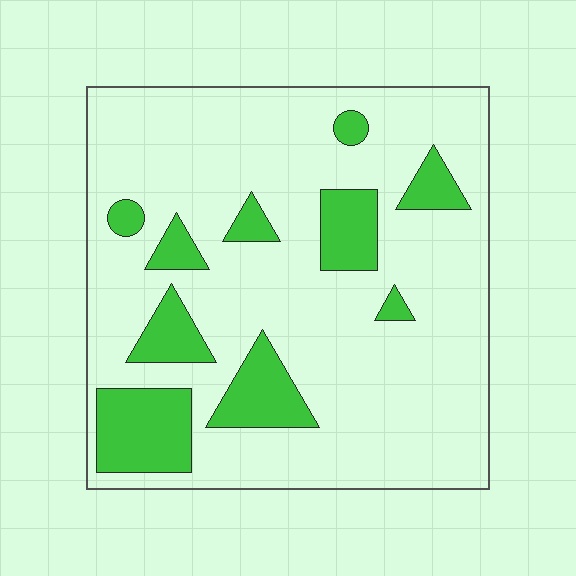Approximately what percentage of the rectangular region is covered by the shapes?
Approximately 20%.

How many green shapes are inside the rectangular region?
10.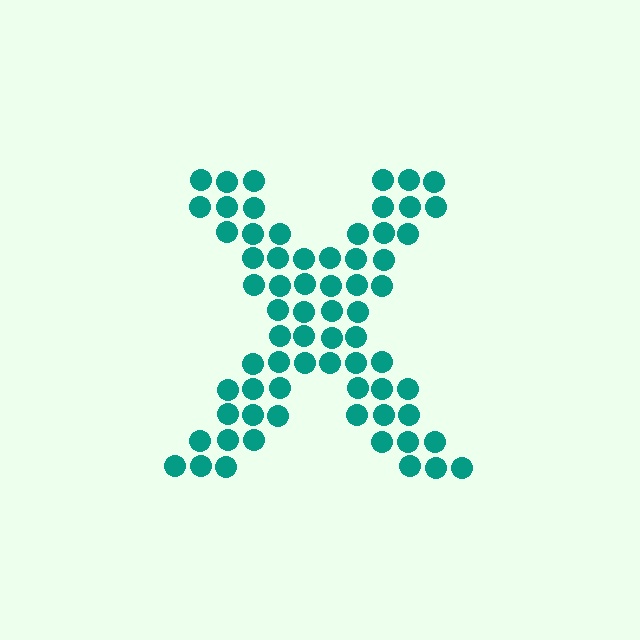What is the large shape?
The large shape is the letter X.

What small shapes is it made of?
It is made of small circles.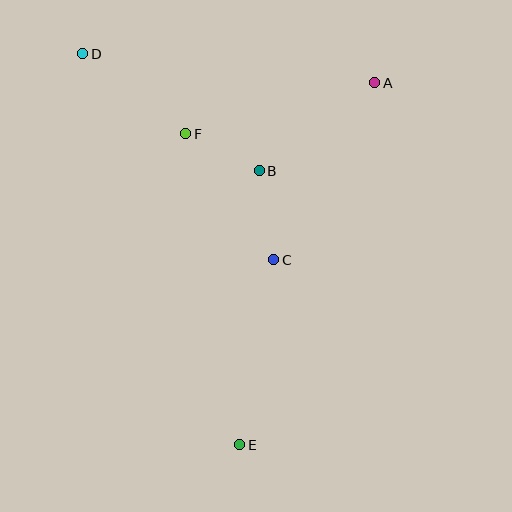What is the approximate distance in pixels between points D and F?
The distance between D and F is approximately 130 pixels.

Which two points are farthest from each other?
Points D and E are farthest from each other.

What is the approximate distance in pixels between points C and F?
The distance between C and F is approximately 154 pixels.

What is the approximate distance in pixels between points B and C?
The distance between B and C is approximately 90 pixels.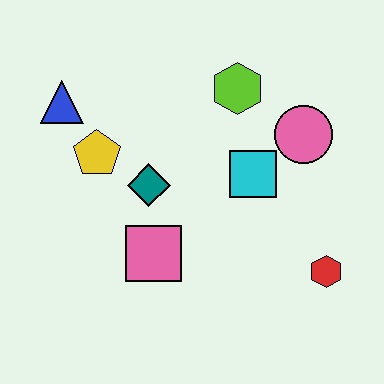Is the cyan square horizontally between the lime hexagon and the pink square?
No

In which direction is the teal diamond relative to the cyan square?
The teal diamond is to the left of the cyan square.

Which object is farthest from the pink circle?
The blue triangle is farthest from the pink circle.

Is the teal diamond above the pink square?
Yes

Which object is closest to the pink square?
The teal diamond is closest to the pink square.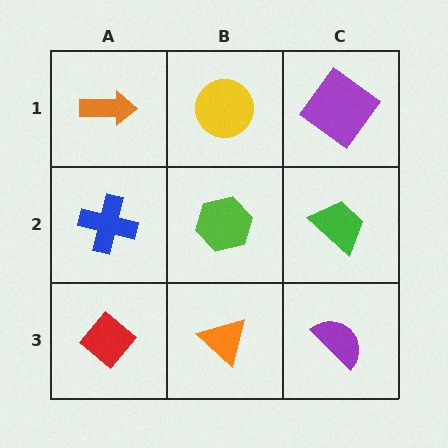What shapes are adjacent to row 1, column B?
A lime hexagon (row 2, column B), an orange arrow (row 1, column A), a purple diamond (row 1, column C).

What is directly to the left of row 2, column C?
A lime hexagon.